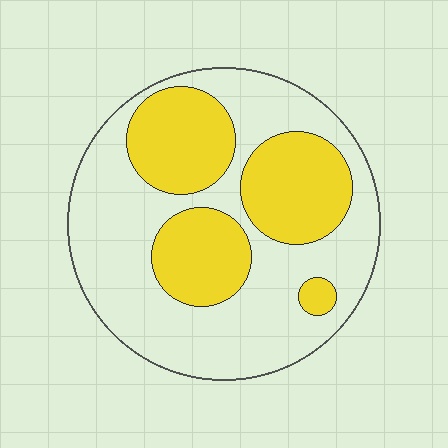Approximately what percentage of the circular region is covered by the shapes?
Approximately 35%.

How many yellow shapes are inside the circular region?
4.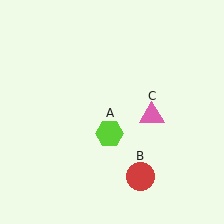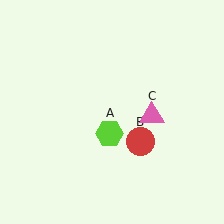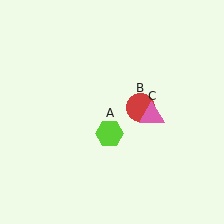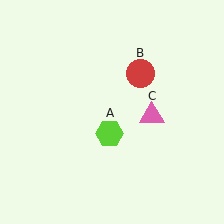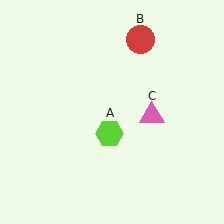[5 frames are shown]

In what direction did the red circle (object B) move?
The red circle (object B) moved up.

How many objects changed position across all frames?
1 object changed position: red circle (object B).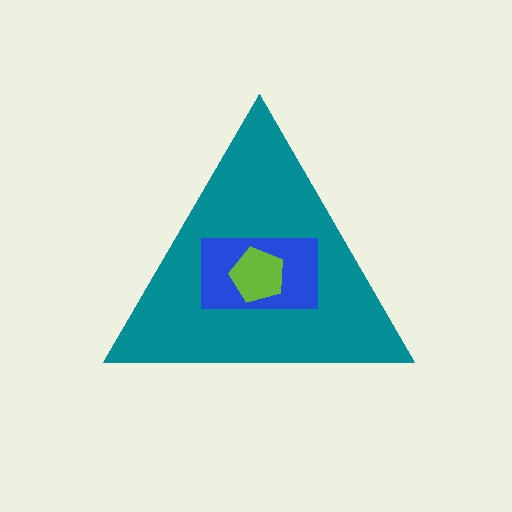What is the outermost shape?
The teal triangle.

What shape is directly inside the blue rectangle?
The lime pentagon.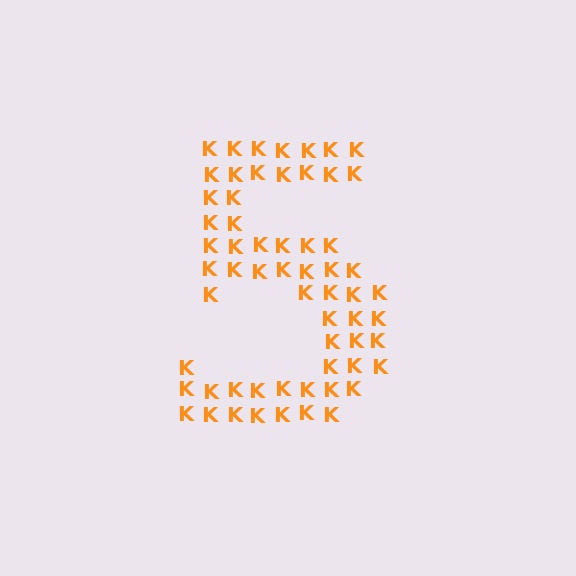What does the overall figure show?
The overall figure shows the digit 5.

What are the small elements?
The small elements are letter K's.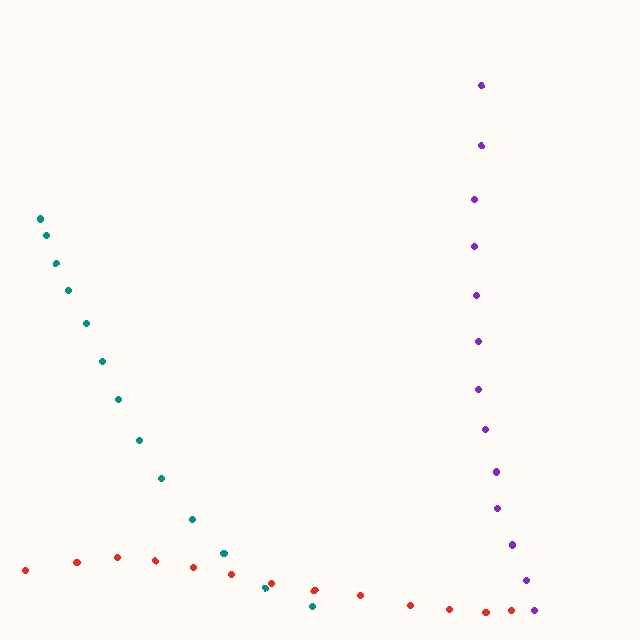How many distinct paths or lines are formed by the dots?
There are 3 distinct paths.